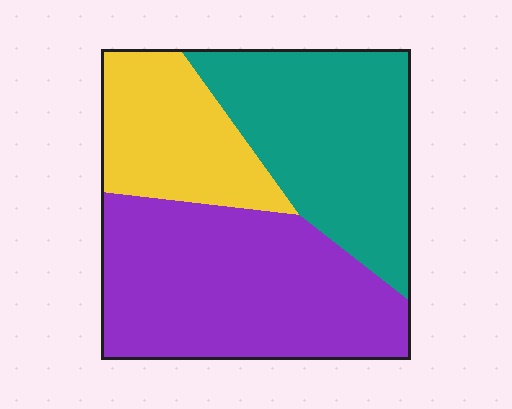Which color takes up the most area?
Purple, at roughly 45%.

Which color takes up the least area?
Yellow, at roughly 20%.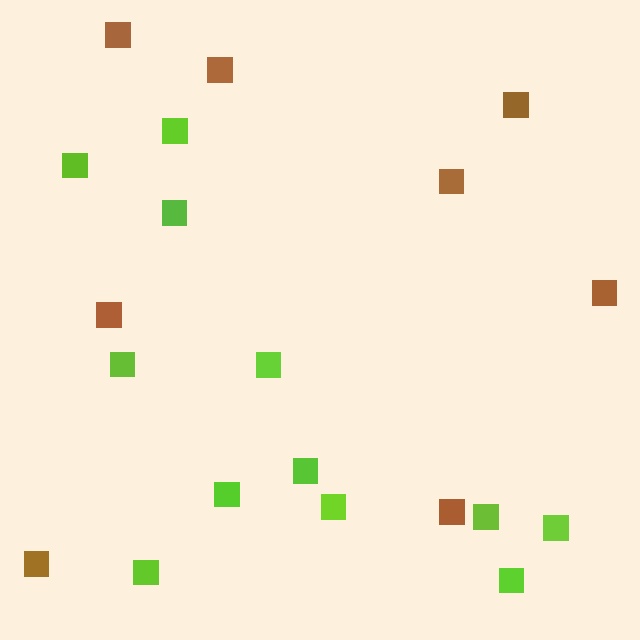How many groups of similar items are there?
There are 2 groups: one group of lime squares (12) and one group of brown squares (8).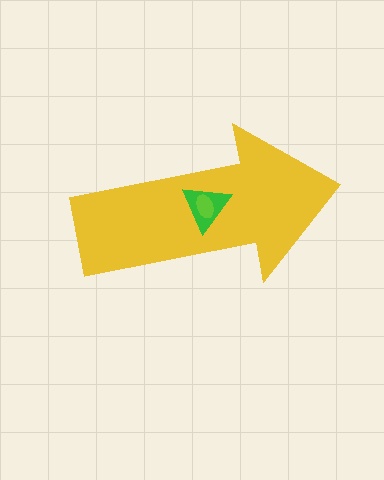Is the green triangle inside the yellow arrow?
Yes.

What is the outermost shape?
The yellow arrow.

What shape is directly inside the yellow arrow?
The green triangle.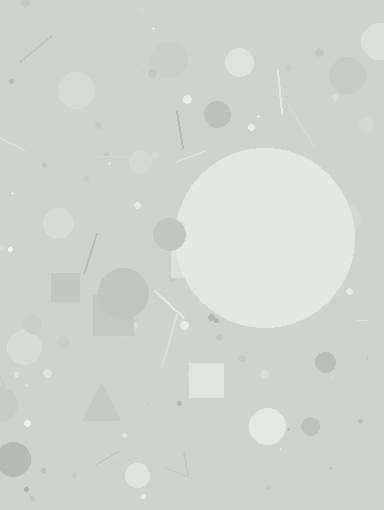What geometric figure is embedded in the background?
A circle is embedded in the background.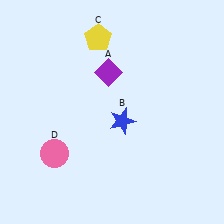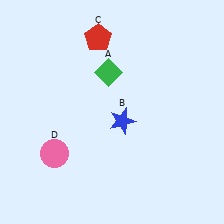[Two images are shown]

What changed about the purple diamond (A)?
In Image 1, A is purple. In Image 2, it changed to green.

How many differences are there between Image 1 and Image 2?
There are 2 differences between the two images.